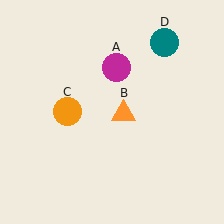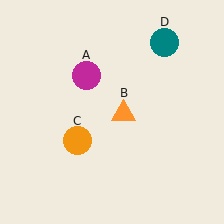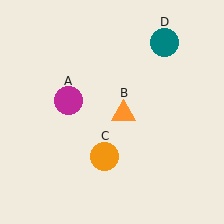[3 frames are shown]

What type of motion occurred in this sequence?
The magenta circle (object A), orange circle (object C) rotated counterclockwise around the center of the scene.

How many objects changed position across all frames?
2 objects changed position: magenta circle (object A), orange circle (object C).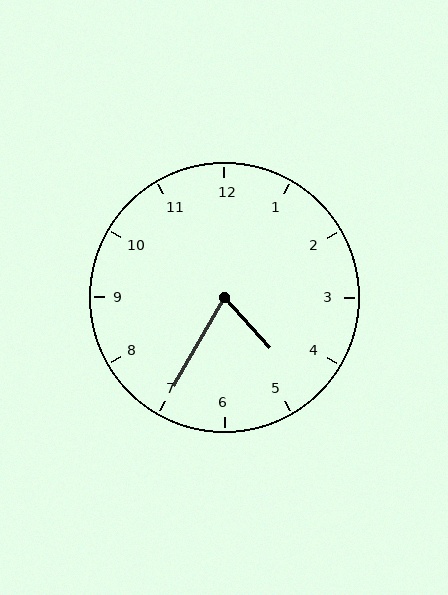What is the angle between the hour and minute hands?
Approximately 72 degrees.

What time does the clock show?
4:35.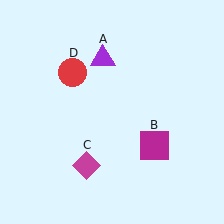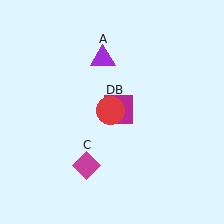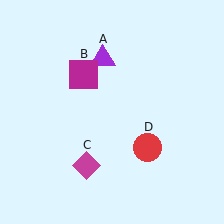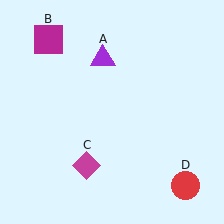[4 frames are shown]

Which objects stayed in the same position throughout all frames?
Purple triangle (object A) and magenta diamond (object C) remained stationary.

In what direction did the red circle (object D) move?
The red circle (object D) moved down and to the right.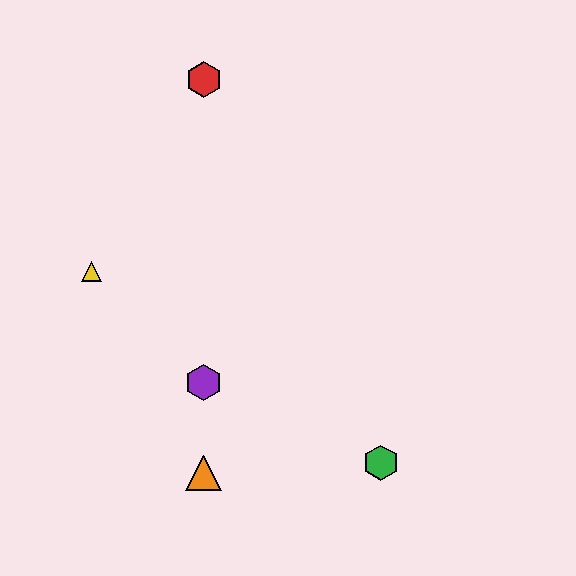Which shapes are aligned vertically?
The red hexagon, the blue hexagon, the purple hexagon, the orange triangle are aligned vertically.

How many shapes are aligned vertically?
4 shapes (the red hexagon, the blue hexagon, the purple hexagon, the orange triangle) are aligned vertically.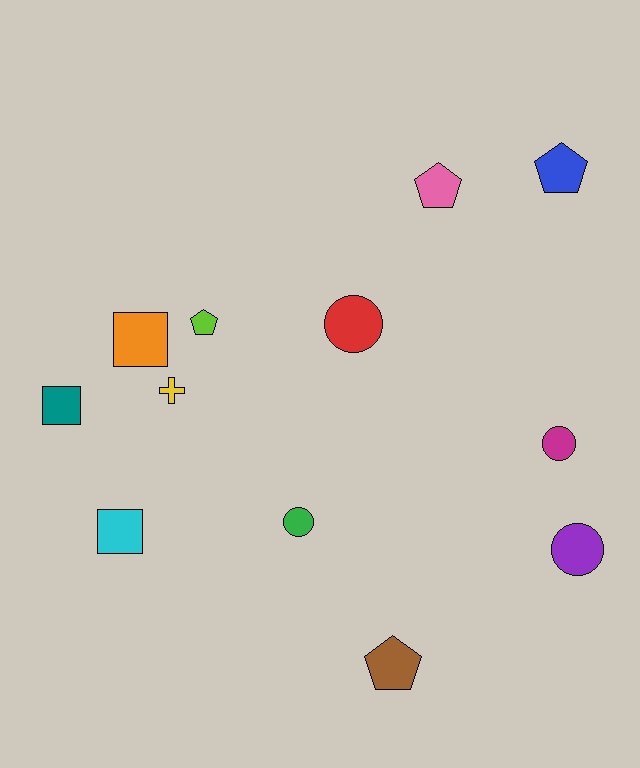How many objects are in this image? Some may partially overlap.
There are 12 objects.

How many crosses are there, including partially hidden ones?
There is 1 cross.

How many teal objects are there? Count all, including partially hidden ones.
There is 1 teal object.